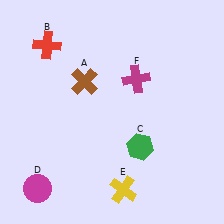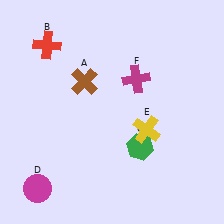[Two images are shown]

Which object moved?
The yellow cross (E) moved up.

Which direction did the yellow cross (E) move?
The yellow cross (E) moved up.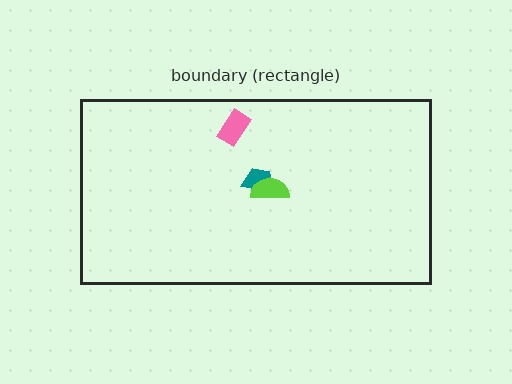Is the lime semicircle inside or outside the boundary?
Inside.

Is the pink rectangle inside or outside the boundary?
Inside.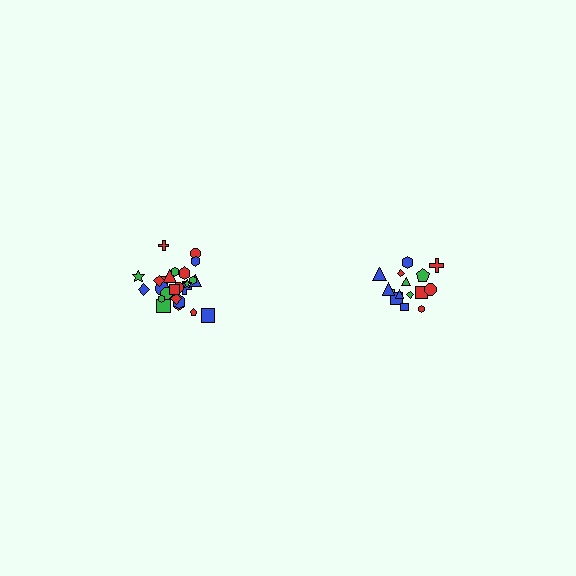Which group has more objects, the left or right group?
The left group.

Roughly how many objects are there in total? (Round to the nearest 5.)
Roughly 40 objects in total.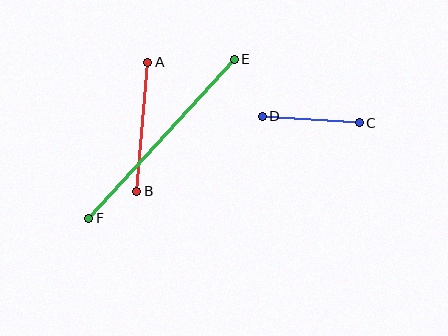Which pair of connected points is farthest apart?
Points E and F are farthest apart.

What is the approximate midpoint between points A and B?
The midpoint is at approximately (142, 127) pixels.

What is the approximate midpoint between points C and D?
The midpoint is at approximately (311, 119) pixels.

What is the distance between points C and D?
The distance is approximately 97 pixels.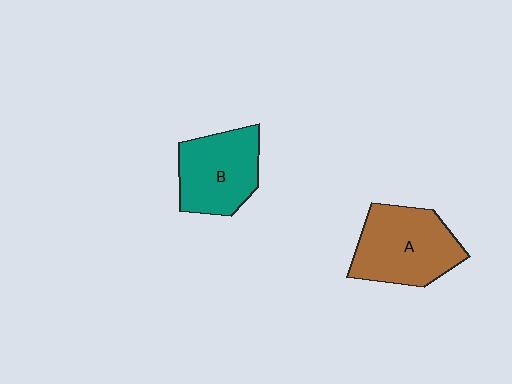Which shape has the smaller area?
Shape B (teal).